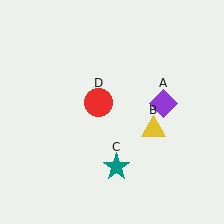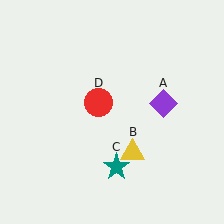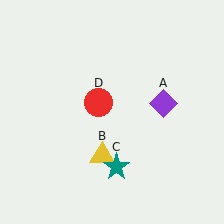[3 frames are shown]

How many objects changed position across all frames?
1 object changed position: yellow triangle (object B).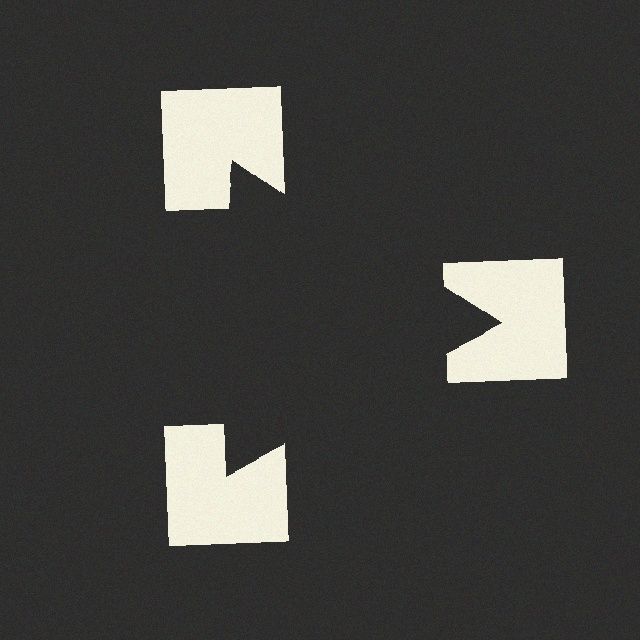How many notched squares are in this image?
There are 3 — one at each vertex of the illusory triangle.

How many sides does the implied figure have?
3 sides.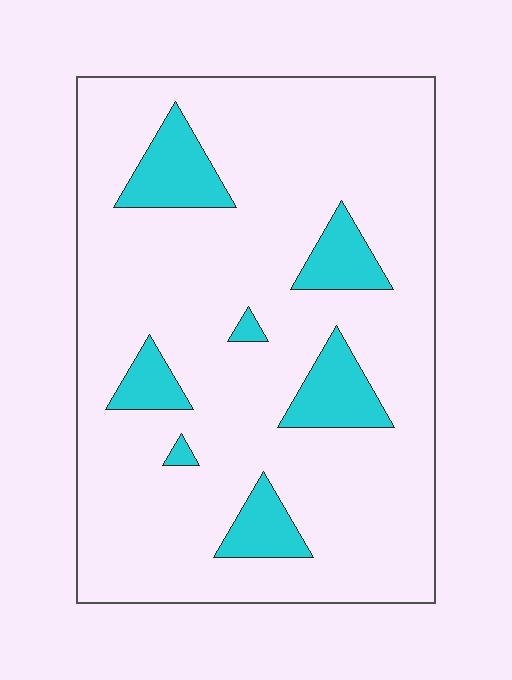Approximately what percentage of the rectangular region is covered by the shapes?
Approximately 15%.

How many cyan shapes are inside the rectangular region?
7.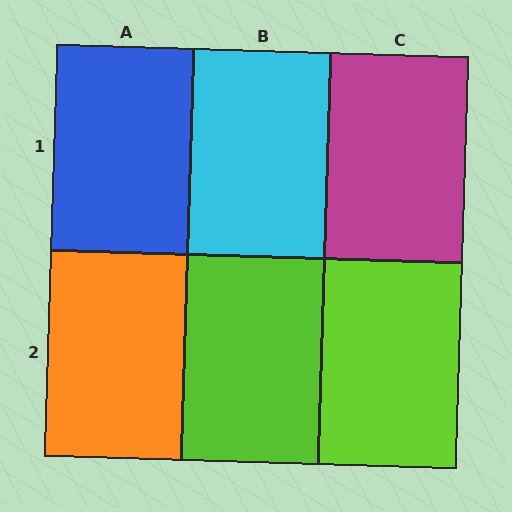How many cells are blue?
1 cell is blue.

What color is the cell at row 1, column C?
Magenta.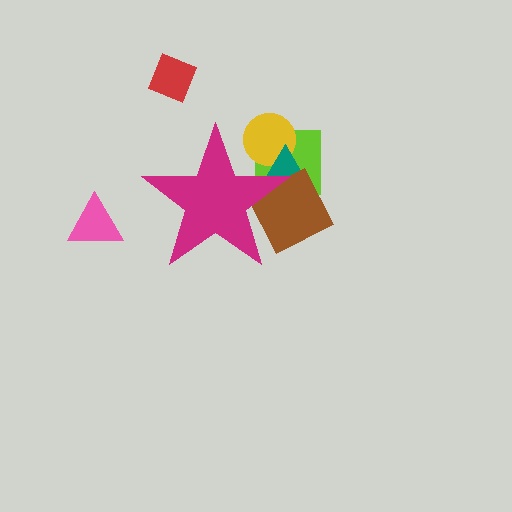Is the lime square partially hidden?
Yes, the lime square is partially hidden behind the magenta star.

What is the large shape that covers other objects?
A magenta star.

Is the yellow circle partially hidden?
Yes, the yellow circle is partially hidden behind the magenta star.